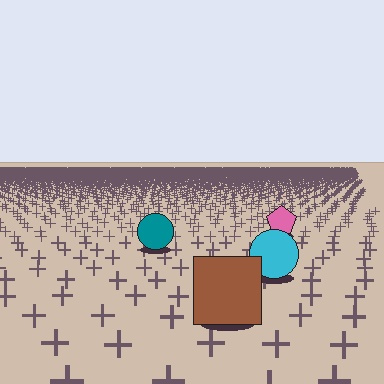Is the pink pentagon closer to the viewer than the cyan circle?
No. The cyan circle is closer — you can tell from the texture gradient: the ground texture is coarser near it.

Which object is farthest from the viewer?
The pink pentagon is farthest from the viewer. It appears smaller and the ground texture around it is denser.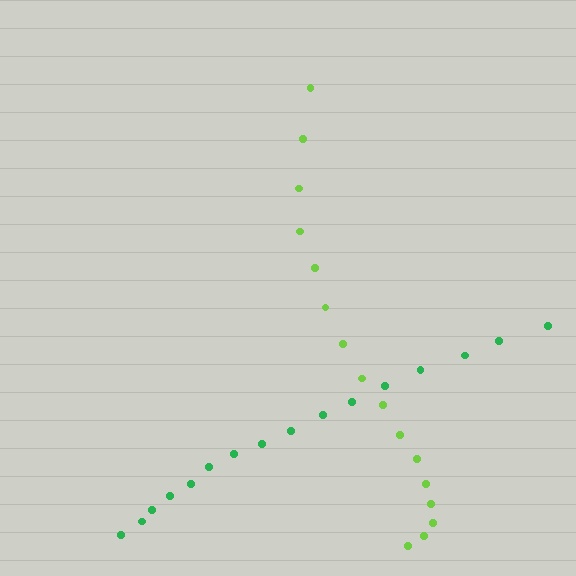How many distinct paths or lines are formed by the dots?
There are 2 distinct paths.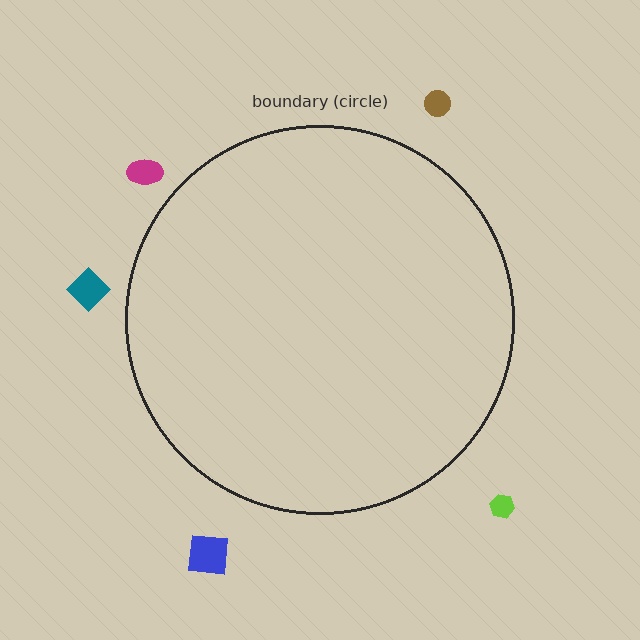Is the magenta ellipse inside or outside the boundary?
Outside.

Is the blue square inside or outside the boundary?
Outside.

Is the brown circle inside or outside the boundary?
Outside.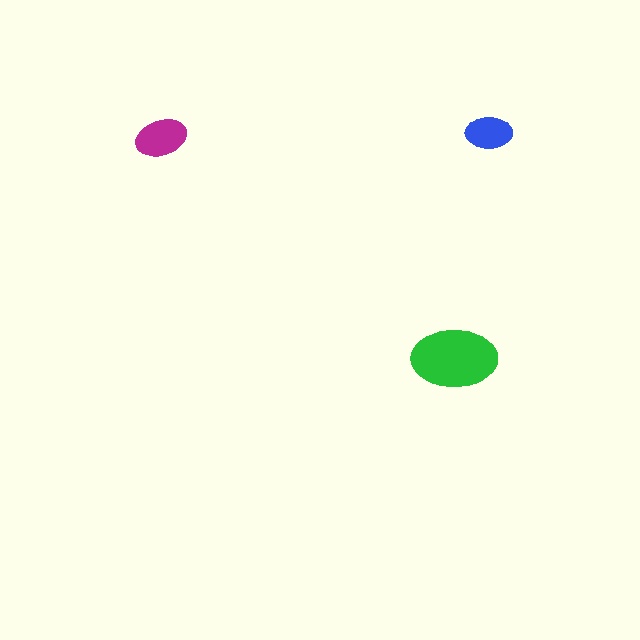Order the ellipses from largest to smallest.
the green one, the magenta one, the blue one.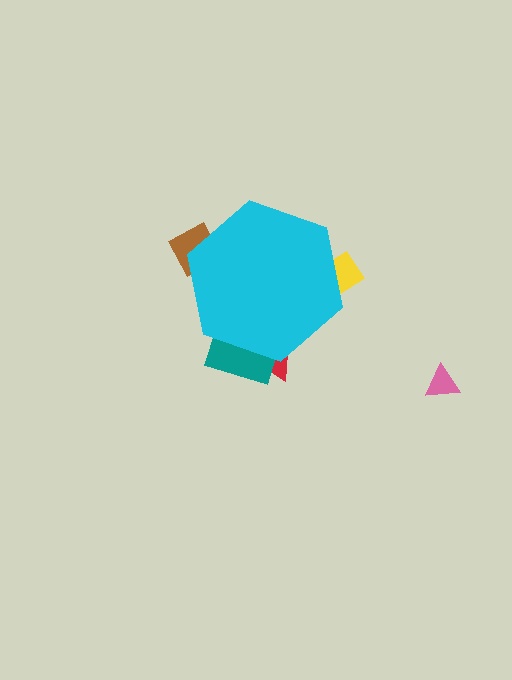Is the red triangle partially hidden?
Yes, the red triangle is partially hidden behind the cyan hexagon.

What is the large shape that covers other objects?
A cyan hexagon.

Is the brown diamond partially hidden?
Yes, the brown diamond is partially hidden behind the cyan hexagon.